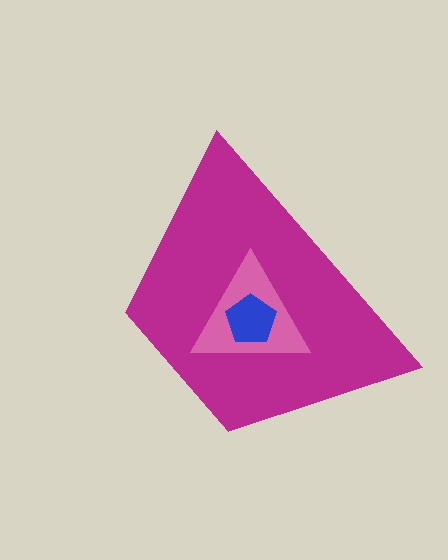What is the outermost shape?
The magenta trapezoid.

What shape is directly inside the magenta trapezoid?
The pink triangle.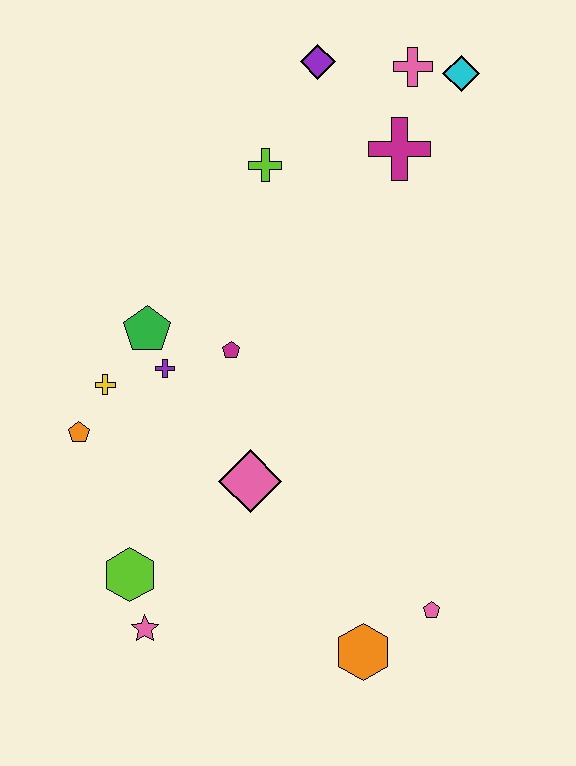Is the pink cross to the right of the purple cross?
Yes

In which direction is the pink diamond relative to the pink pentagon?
The pink diamond is to the left of the pink pentagon.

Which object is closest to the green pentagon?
The purple cross is closest to the green pentagon.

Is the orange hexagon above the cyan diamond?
No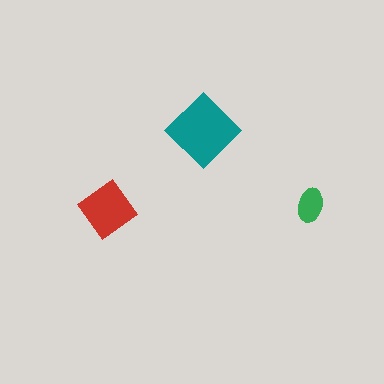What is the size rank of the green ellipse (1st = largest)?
3rd.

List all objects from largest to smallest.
The teal diamond, the red diamond, the green ellipse.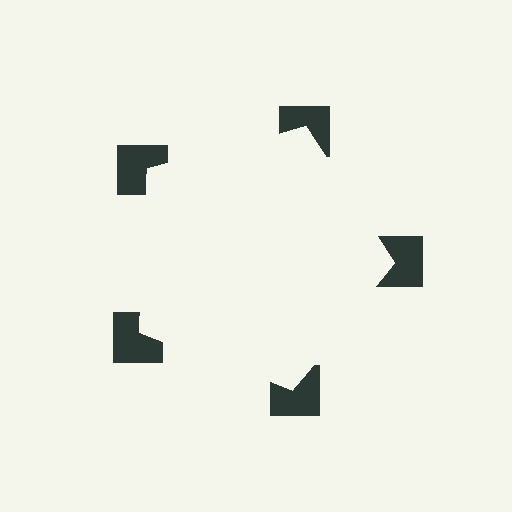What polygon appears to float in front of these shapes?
An illusory pentagon — its edges are inferred from the aligned wedge cuts in the notched squares, not physically drawn.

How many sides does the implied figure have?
5 sides.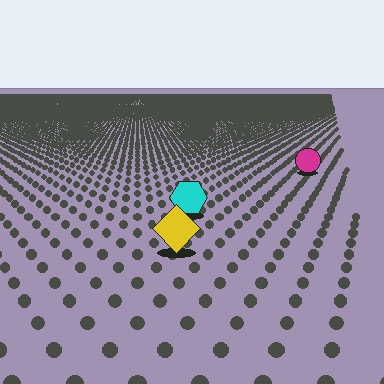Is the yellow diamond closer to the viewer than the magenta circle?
Yes. The yellow diamond is closer — you can tell from the texture gradient: the ground texture is coarser near it.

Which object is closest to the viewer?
The yellow diamond is closest. The texture marks near it are larger and more spread out.